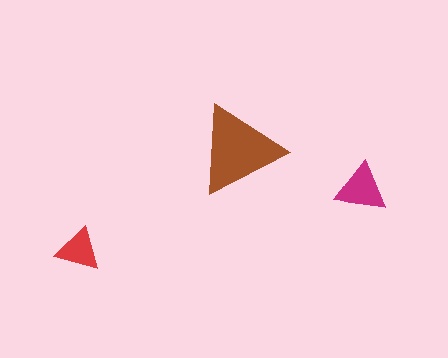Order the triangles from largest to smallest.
the brown one, the magenta one, the red one.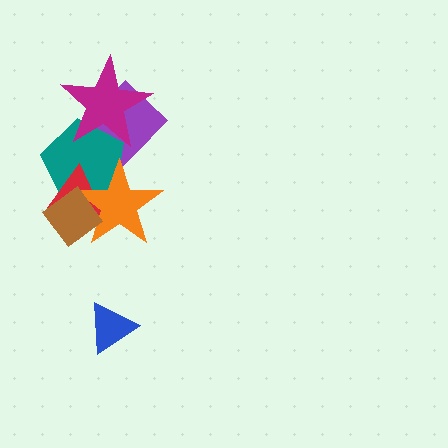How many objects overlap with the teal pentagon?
5 objects overlap with the teal pentagon.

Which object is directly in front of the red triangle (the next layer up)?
The orange star is directly in front of the red triangle.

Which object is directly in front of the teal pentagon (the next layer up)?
The red triangle is directly in front of the teal pentagon.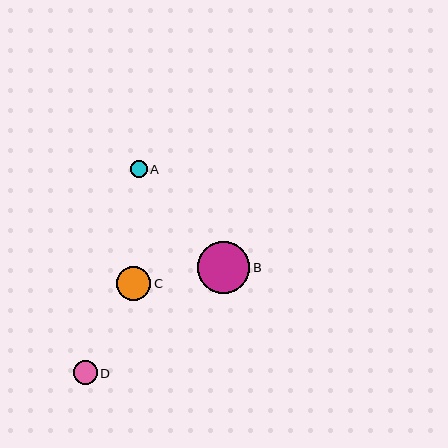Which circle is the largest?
Circle B is the largest with a size of approximately 53 pixels.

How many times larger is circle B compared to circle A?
Circle B is approximately 3.1 times the size of circle A.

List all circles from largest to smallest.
From largest to smallest: B, C, D, A.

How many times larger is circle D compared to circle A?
Circle D is approximately 1.4 times the size of circle A.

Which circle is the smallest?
Circle A is the smallest with a size of approximately 17 pixels.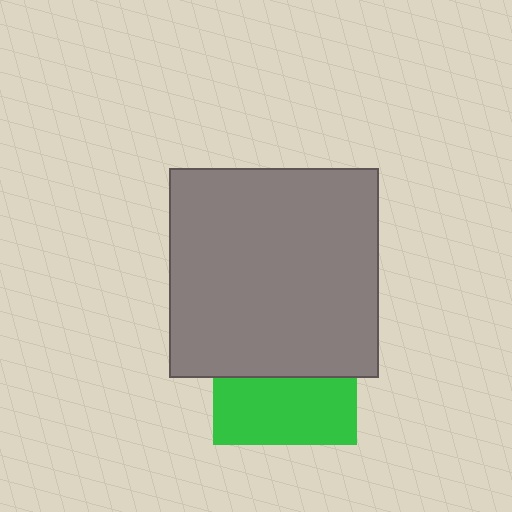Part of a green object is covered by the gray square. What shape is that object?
It is a square.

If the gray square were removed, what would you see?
You would see the complete green square.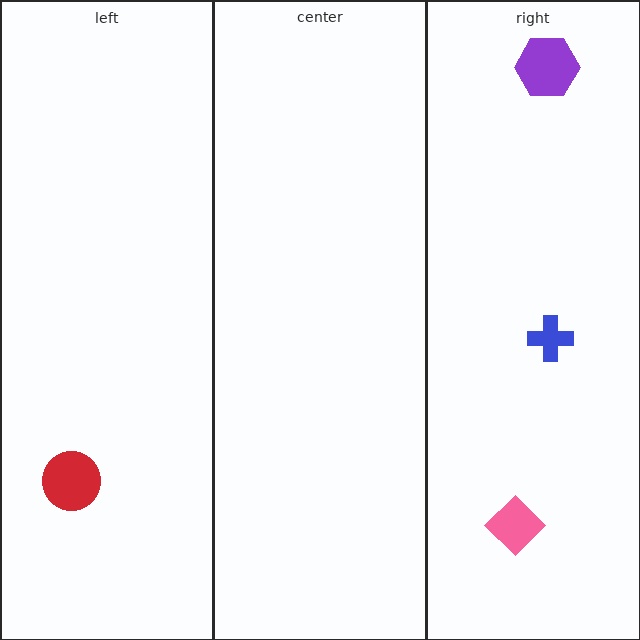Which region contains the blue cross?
The right region.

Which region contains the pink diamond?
The right region.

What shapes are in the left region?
The red circle.